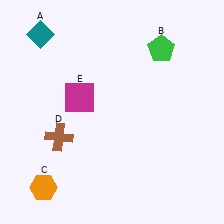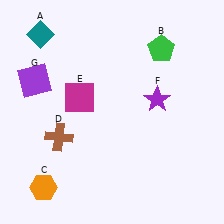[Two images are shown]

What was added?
A purple star (F), a purple square (G) were added in Image 2.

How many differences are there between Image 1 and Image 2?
There are 2 differences between the two images.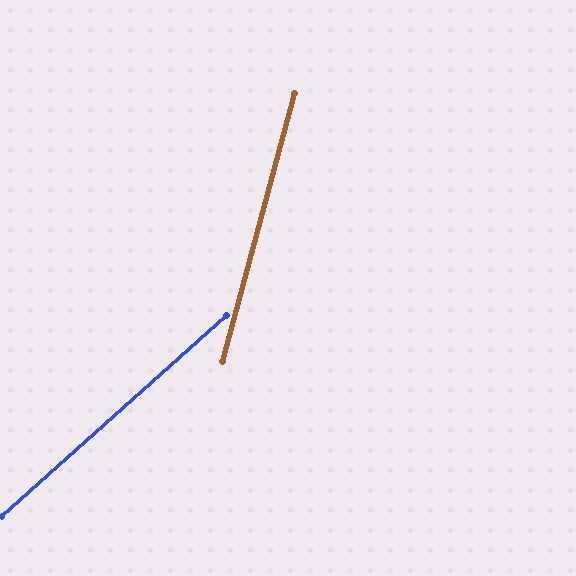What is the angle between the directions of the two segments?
Approximately 33 degrees.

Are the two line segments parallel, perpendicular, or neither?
Neither parallel nor perpendicular — they differ by about 33°.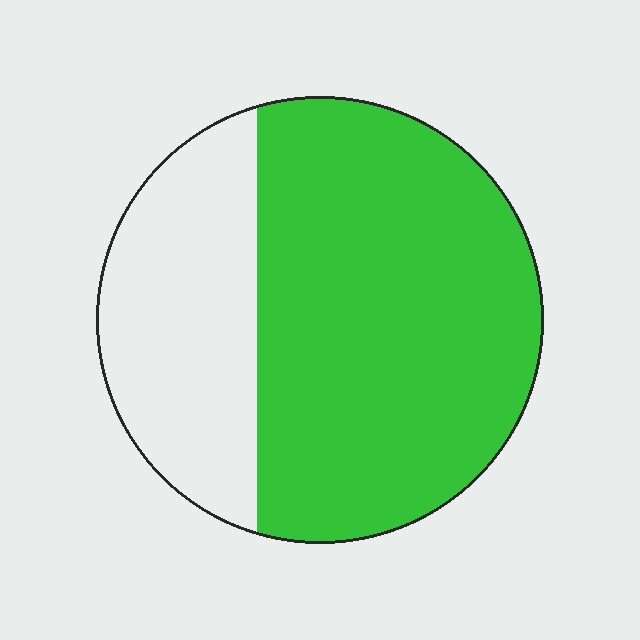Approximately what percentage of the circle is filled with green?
Approximately 70%.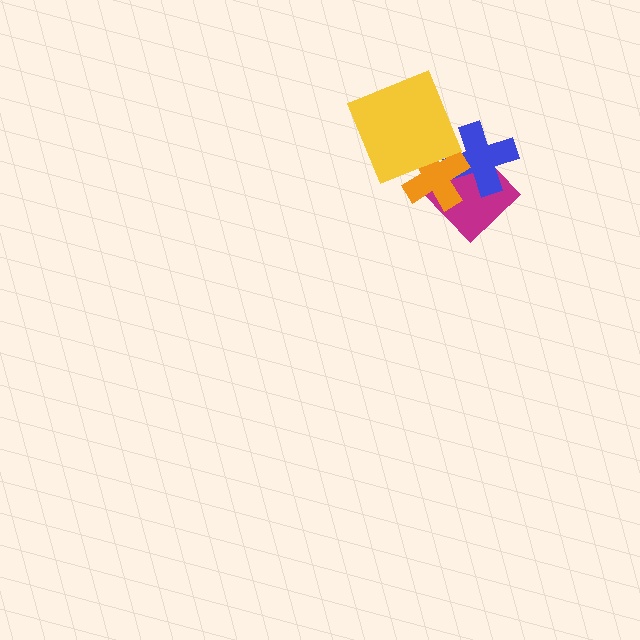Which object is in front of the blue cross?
The orange cross is in front of the blue cross.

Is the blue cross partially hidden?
Yes, it is partially covered by another shape.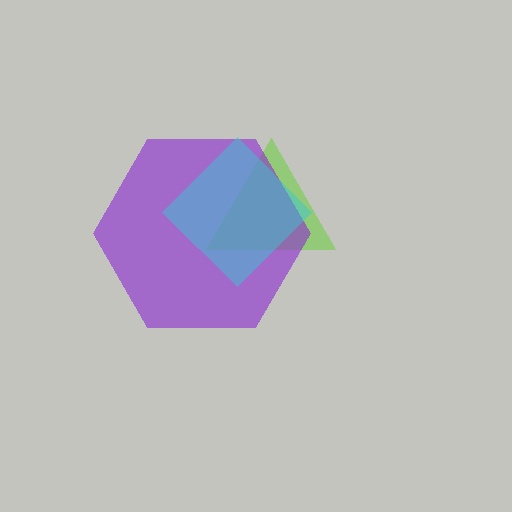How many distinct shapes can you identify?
There are 3 distinct shapes: a lime triangle, a purple hexagon, a cyan diamond.